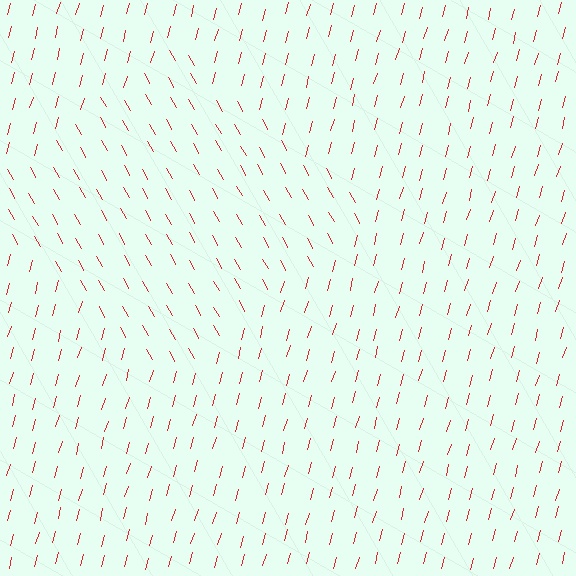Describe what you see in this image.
The image is filled with small red line segments. A diamond region in the image has lines oriented differently from the surrounding lines, creating a visible texture boundary.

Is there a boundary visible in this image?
Yes, there is a texture boundary formed by a change in line orientation.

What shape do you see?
I see a diamond.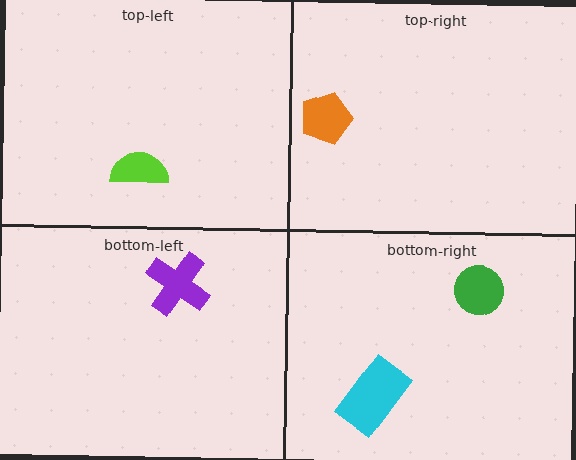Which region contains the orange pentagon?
The top-right region.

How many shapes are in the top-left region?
1.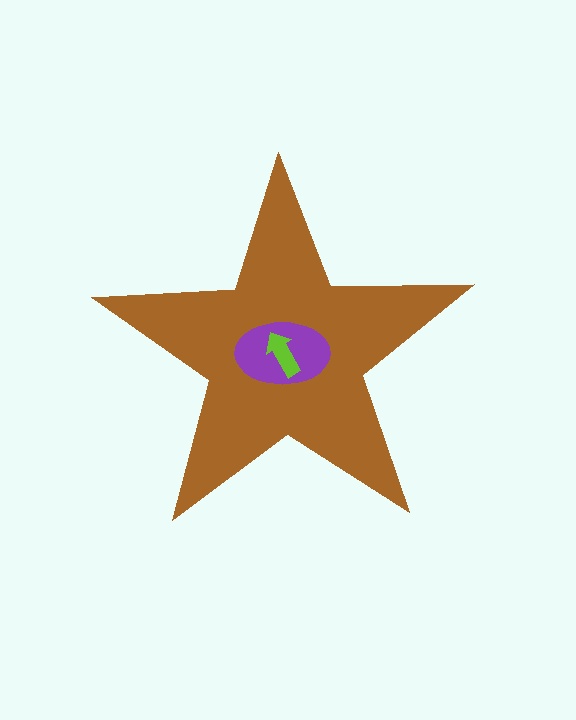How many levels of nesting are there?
3.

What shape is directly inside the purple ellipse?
The lime arrow.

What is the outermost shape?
The brown star.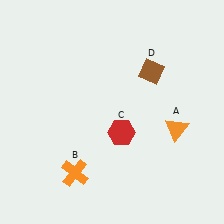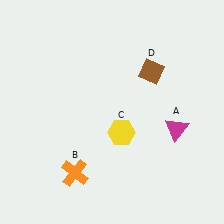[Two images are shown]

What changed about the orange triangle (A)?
In Image 1, A is orange. In Image 2, it changed to magenta.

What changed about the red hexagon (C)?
In Image 1, C is red. In Image 2, it changed to yellow.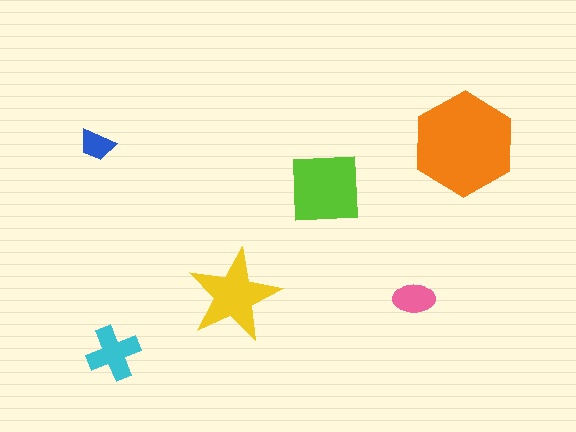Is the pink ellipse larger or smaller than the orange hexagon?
Smaller.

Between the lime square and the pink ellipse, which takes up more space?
The lime square.